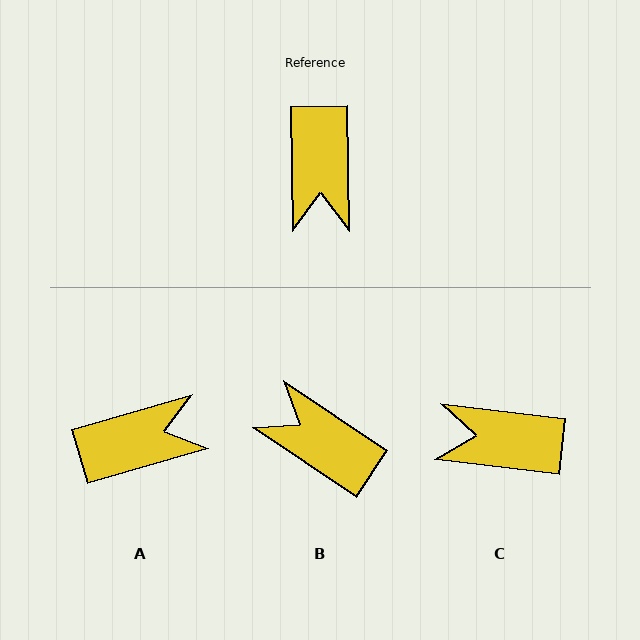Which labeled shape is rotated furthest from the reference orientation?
B, about 124 degrees away.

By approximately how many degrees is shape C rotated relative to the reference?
Approximately 97 degrees clockwise.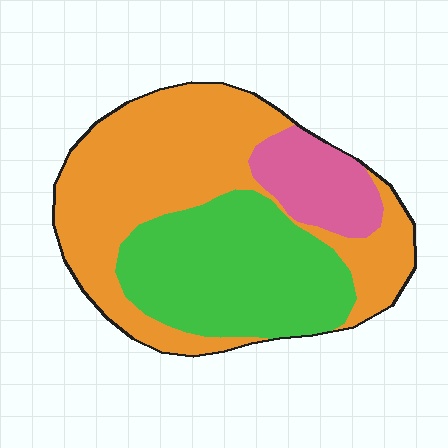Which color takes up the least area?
Pink, at roughly 15%.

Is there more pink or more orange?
Orange.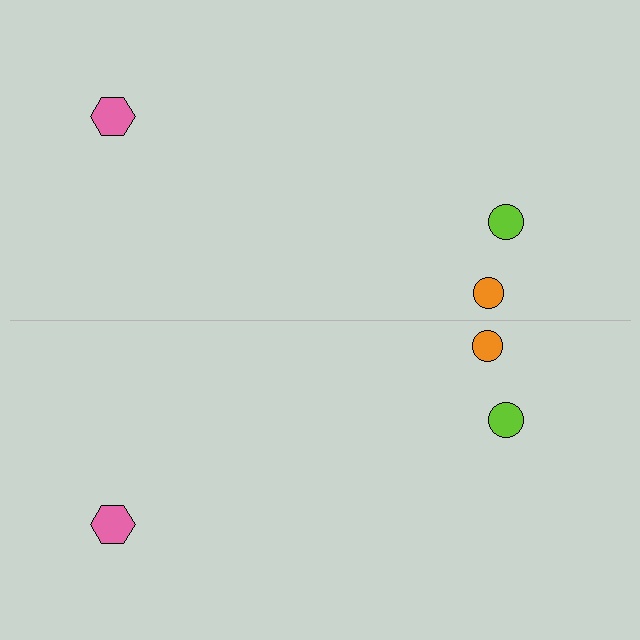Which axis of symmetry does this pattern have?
The pattern has a horizontal axis of symmetry running through the center of the image.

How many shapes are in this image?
There are 6 shapes in this image.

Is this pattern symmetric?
Yes, this pattern has bilateral (reflection) symmetry.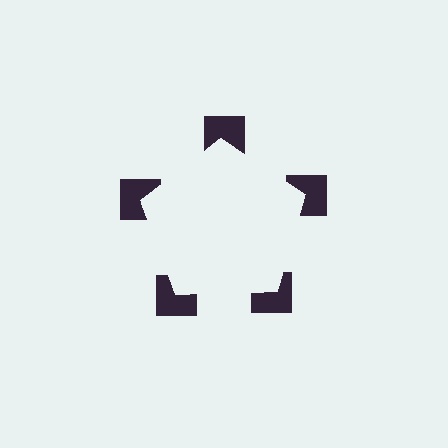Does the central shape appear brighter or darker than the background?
It typically appears slightly brighter than the background, even though no actual brightness change is drawn.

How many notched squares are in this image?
There are 5 — one at each vertex of the illusory pentagon.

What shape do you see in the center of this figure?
An illusory pentagon — its edges are inferred from the aligned wedge cuts in the notched squares, not physically drawn.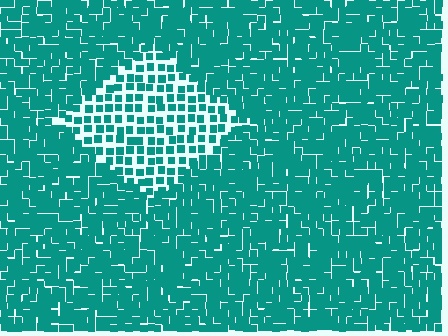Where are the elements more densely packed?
The elements are more densely packed outside the diamond boundary.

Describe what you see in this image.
The image contains small teal elements arranged at two different densities. A diamond-shaped region is visible where the elements are less densely packed than the surrounding area.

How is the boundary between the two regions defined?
The boundary is defined by a change in element density (approximately 2.0x ratio). All elements are the same color, size, and shape.